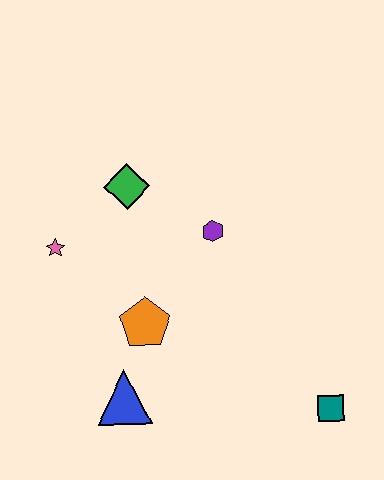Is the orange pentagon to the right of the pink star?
Yes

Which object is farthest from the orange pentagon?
The teal square is farthest from the orange pentagon.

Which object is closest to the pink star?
The green diamond is closest to the pink star.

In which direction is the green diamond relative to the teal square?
The green diamond is above the teal square.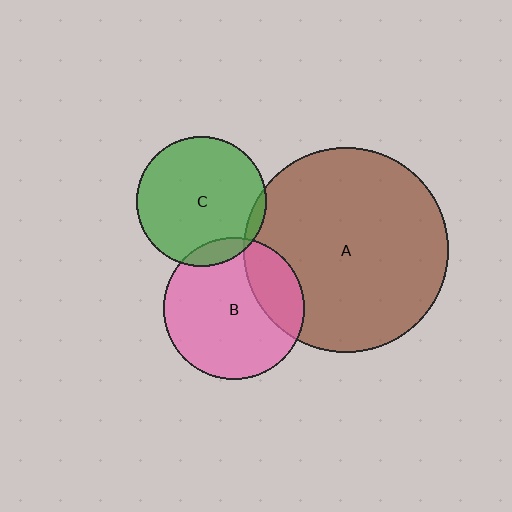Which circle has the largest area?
Circle A (brown).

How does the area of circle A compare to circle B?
Approximately 2.1 times.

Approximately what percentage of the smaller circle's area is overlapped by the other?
Approximately 10%.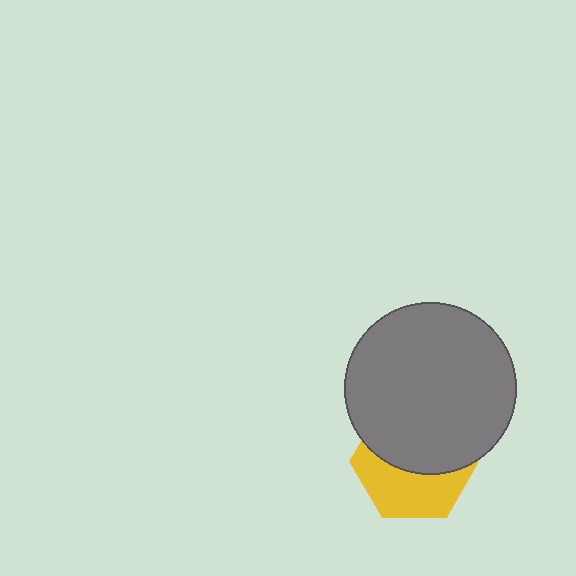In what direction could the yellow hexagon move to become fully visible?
The yellow hexagon could move down. That would shift it out from behind the gray circle entirely.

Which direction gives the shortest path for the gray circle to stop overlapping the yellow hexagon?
Moving up gives the shortest separation.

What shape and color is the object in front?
The object in front is a gray circle.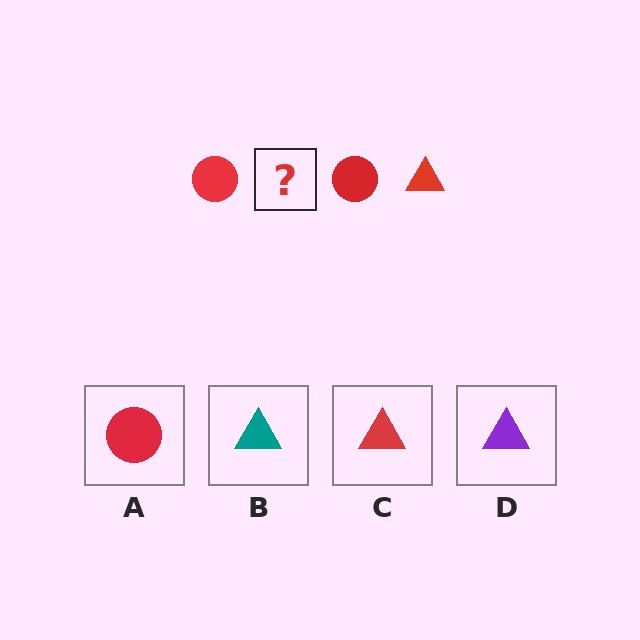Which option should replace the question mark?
Option C.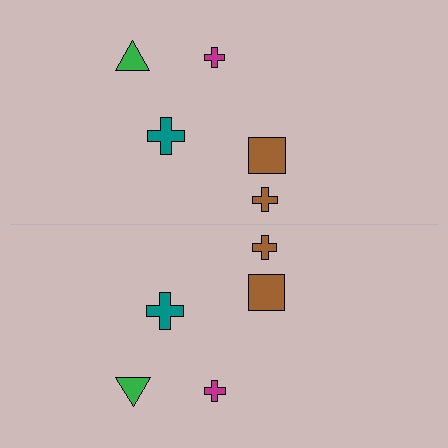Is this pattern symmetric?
Yes, this pattern has bilateral (reflection) symmetry.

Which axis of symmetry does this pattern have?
The pattern has a horizontal axis of symmetry running through the center of the image.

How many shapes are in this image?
There are 10 shapes in this image.